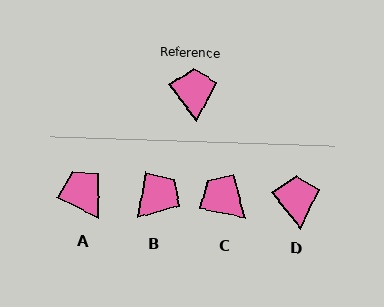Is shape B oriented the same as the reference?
No, it is off by about 48 degrees.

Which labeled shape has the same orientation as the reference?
D.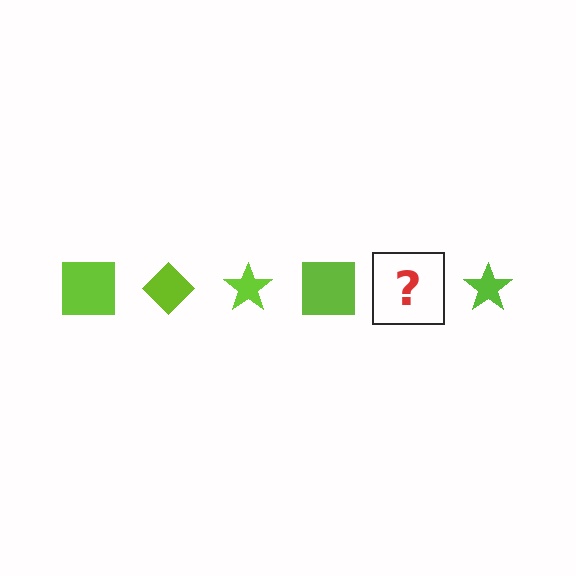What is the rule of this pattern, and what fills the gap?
The rule is that the pattern cycles through square, diamond, star shapes in lime. The gap should be filled with a lime diamond.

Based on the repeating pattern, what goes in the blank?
The blank should be a lime diamond.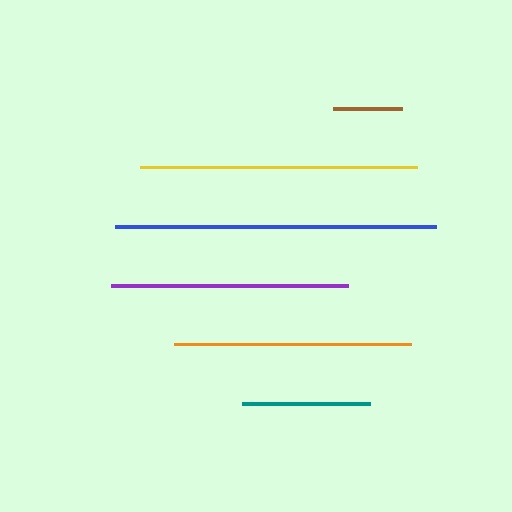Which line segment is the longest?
The blue line is the longest at approximately 321 pixels.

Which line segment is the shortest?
The brown line is the shortest at approximately 70 pixels.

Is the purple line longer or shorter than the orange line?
The purple line is longer than the orange line.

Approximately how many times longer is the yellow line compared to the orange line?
The yellow line is approximately 1.2 times the length of the orange line.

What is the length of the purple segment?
The purple segment is approximately 236 pixels long.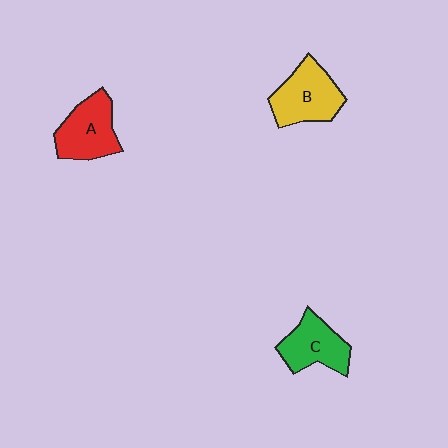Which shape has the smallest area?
Shape C (green).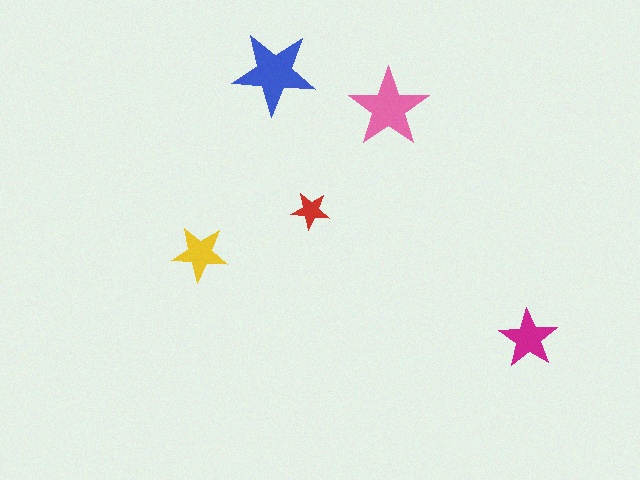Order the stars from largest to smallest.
the blue one, the pink one, the magenta one, the yellow one, the red one.